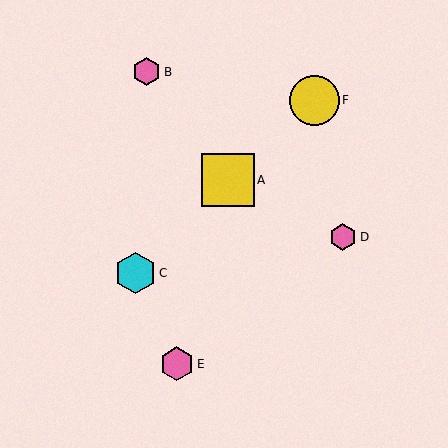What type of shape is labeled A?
Shape A is a yellow square.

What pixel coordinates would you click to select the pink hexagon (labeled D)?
Click at (343, 237) to select the pink hexagon D.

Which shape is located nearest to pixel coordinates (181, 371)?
The pink hexagon (labeled E) at (177, 364) is nearest to that location.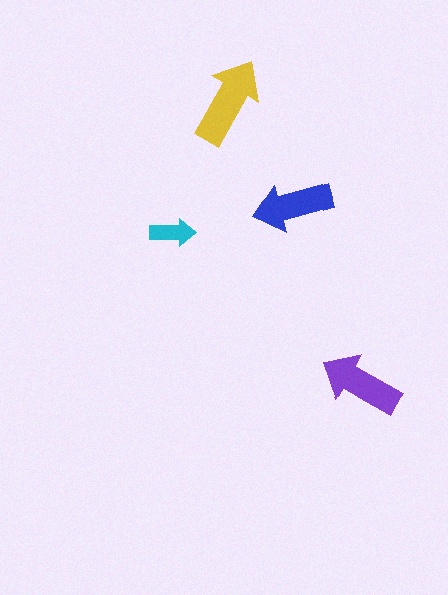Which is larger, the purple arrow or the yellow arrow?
The yellow one.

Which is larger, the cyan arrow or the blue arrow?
The blue one.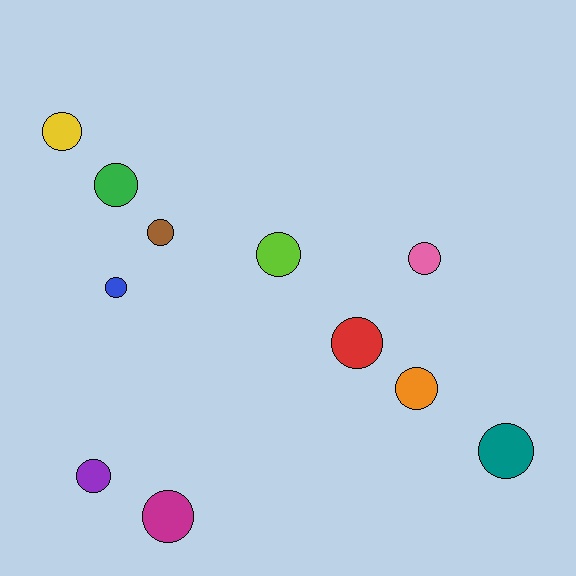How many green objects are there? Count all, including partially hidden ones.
There is 1 green object.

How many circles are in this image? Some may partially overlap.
There are 11 circles.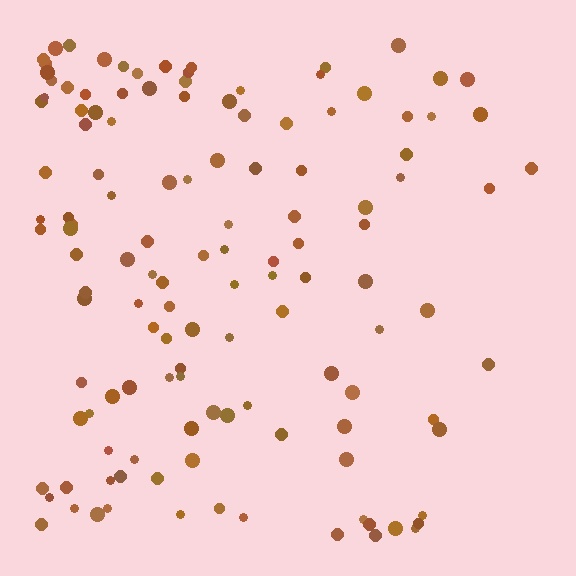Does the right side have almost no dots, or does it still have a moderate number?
Still a moderate number, just noticeably fewer than the left.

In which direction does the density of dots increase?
From right to left, with the left side densest.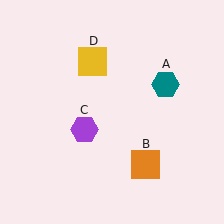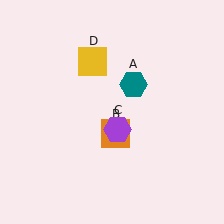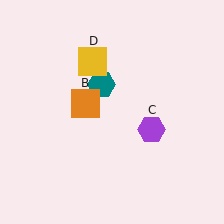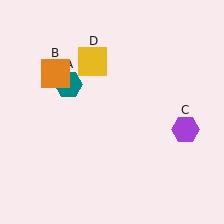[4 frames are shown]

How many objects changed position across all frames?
3 objects changed position: teal hexagon (object A), orange square (object B), purple hexagon (object C).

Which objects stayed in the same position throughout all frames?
Yellow square (object D) remained stationary.